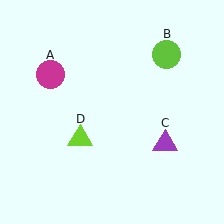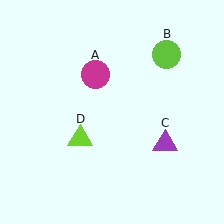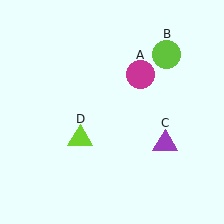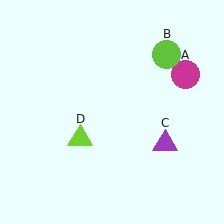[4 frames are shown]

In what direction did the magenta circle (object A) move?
The magenta circle (object A) moved right.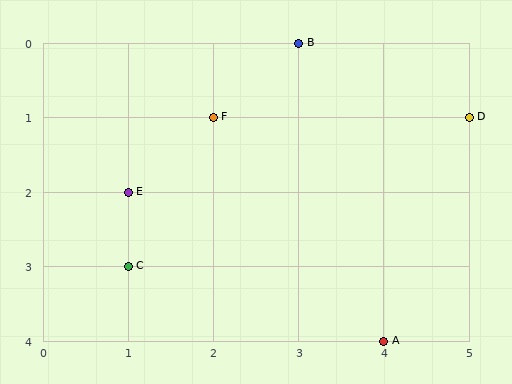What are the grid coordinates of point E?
Point E is at grid coordinates (1, 2).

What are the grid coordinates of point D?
Point D is at grid coordinates (5, 1).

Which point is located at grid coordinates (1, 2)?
Point E is at (1, 2).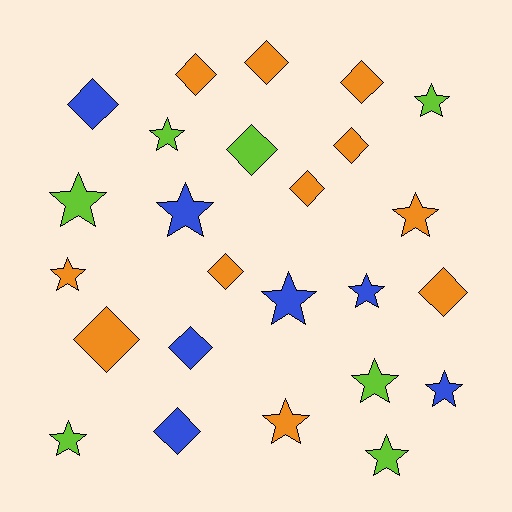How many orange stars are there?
There are 3 orange stars.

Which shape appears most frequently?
Star, with 13 objects.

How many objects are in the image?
There are 25 objects.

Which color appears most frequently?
Orange, with 11 objects.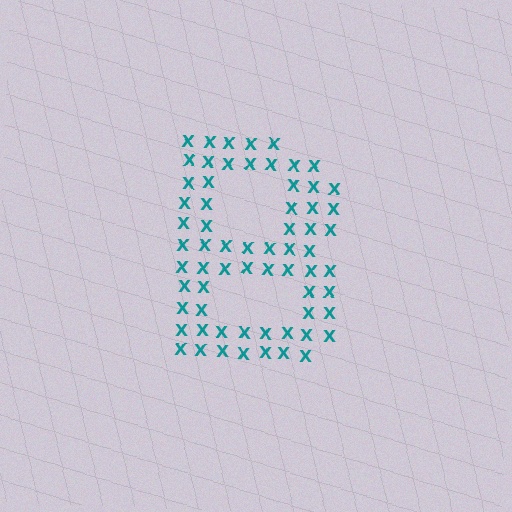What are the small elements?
The small elements are letter X's.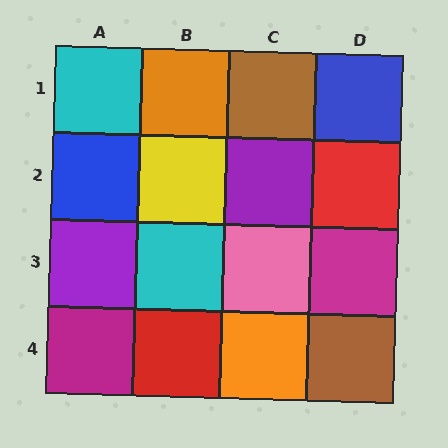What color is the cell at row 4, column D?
Brown.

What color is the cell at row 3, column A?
Purple.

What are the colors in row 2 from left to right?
Blue, yellow, purple, red.